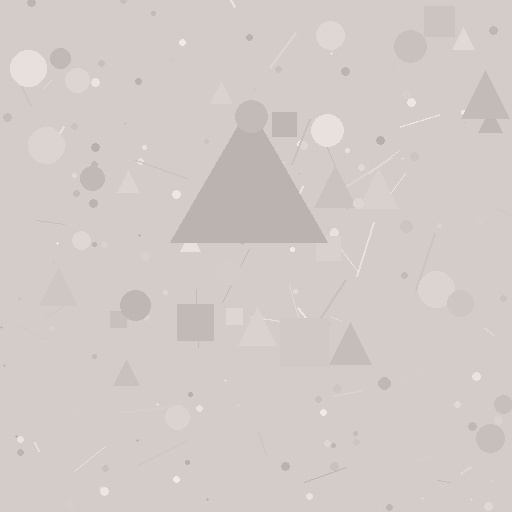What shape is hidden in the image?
A triangle is hidden in the image.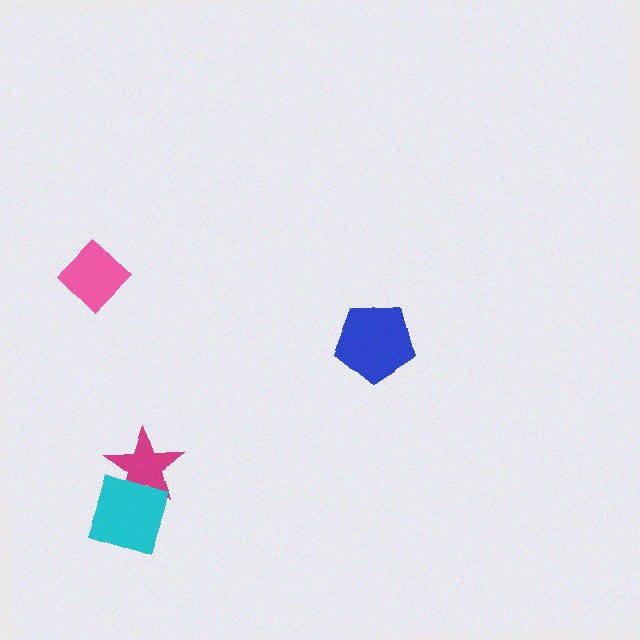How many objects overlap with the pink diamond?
0 objects overlap with the pink diamond.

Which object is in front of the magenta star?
The cyan diamond is in front of the magenta star.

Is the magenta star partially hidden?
Yes, it is partially covered by another shape.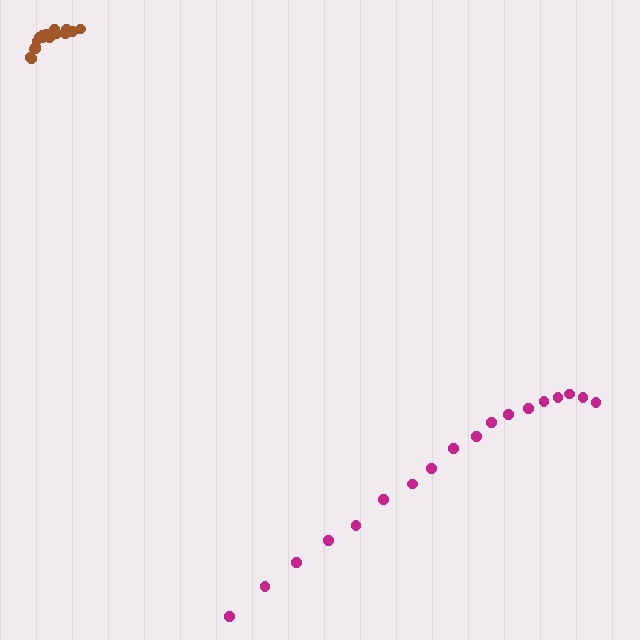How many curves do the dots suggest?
There are 2 distinct paths.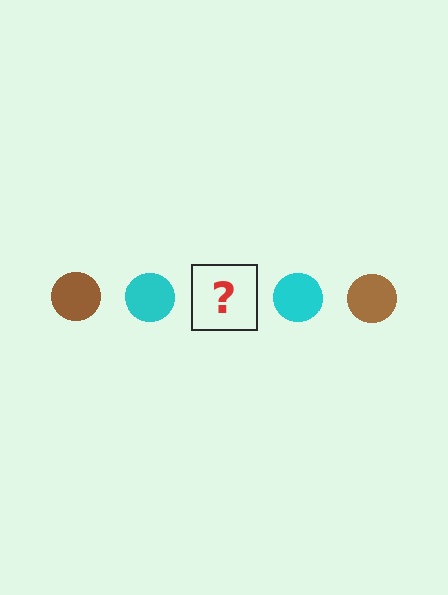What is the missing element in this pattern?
The missing element is a brown circle.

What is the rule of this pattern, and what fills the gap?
The rule is that the pattern cycles through brown, cyan circles. The gap should be filled with a brown circle.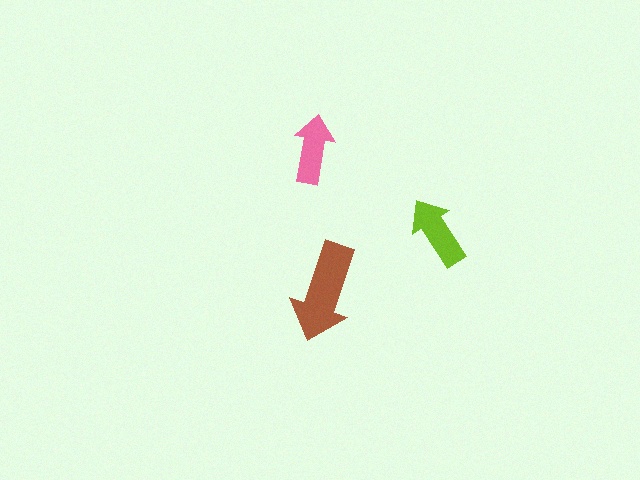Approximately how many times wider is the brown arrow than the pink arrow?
About 1.5 times wider.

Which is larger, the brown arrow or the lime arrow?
The brown one.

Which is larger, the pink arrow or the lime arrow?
The lime one.